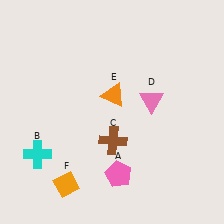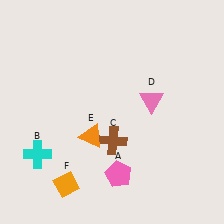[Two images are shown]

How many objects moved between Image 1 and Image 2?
1 object moved between the two images.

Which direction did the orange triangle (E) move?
The orange triangle (E) moved down.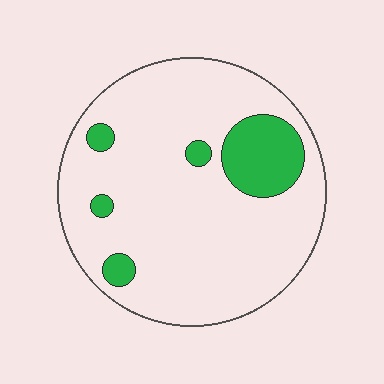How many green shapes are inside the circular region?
5.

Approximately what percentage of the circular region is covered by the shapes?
Approximately 15%.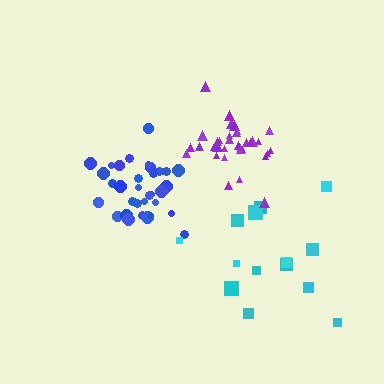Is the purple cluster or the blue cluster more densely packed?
Purple.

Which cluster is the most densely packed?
Purple.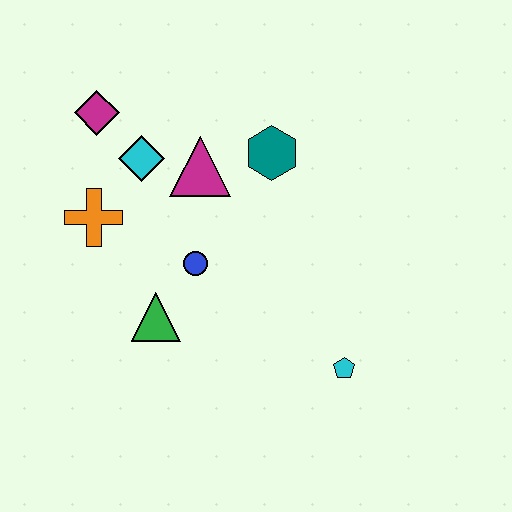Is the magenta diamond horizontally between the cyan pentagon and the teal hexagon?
No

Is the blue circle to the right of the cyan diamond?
Yes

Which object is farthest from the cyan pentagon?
The magenta diamond is farthest from the cyan pentagon.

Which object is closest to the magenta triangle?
The cyan diamond is closest to the magenta triangle.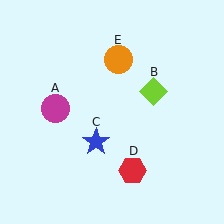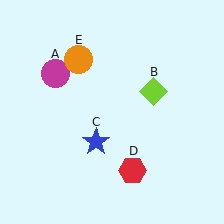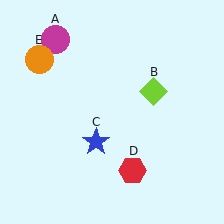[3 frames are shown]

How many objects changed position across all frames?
2 objects changed position: magenta circle (object A), orange circle (object E).